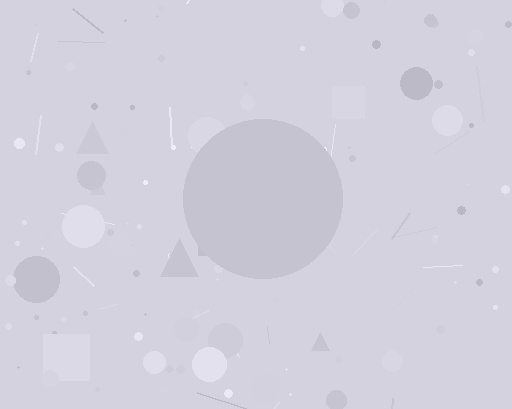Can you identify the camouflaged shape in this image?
The camouflaged shape is a circle.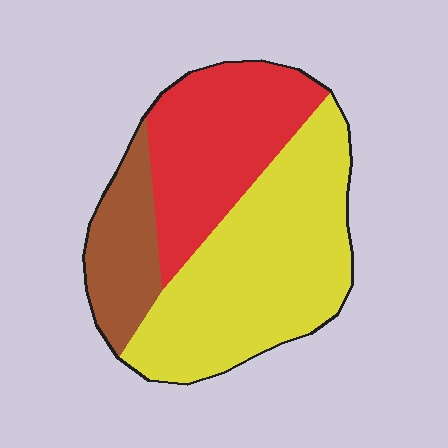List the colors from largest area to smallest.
From largest to smallest: yellow, red, brown.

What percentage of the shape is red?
Red takes up between a sixth and a third of the shape.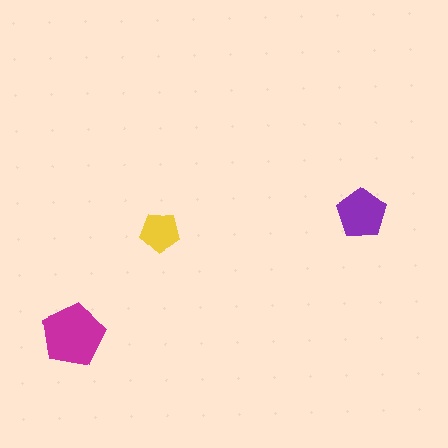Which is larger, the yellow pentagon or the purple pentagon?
The purple one.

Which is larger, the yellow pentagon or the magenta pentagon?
The magenta one.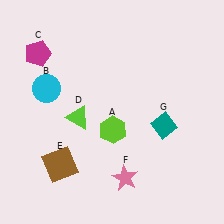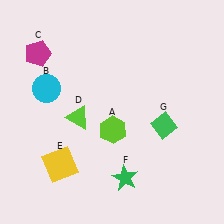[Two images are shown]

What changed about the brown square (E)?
In Image 1, E is brown. In Image 2, it changed to yellow.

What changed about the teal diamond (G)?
In Image 1, G is teal. In Image 2, it changed to green.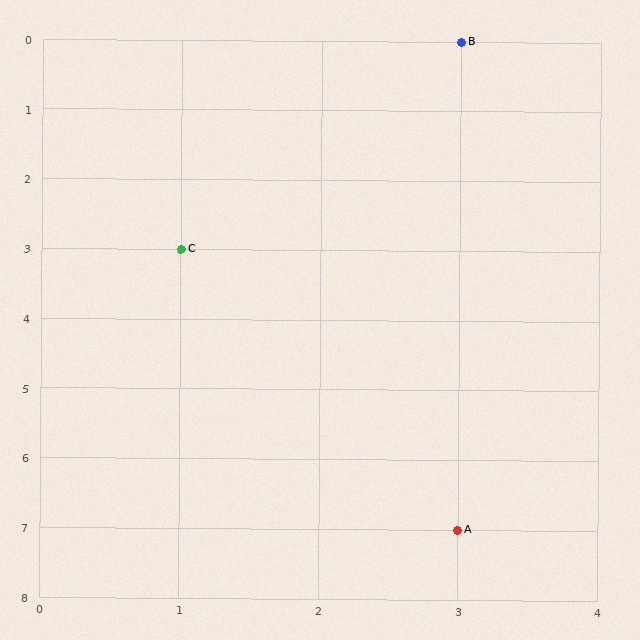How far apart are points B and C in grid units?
Points B and C are 2 columns and 3 rows apart (about 3.6 grid units diagonally).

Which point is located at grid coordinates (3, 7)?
Point A is at (3, 7).